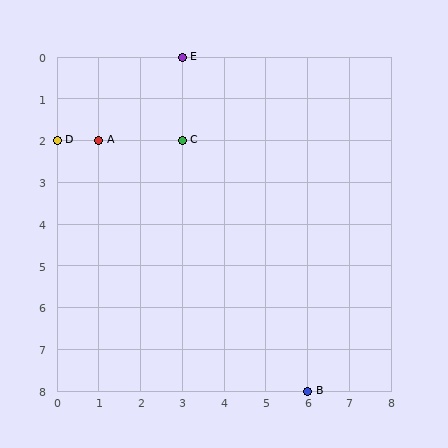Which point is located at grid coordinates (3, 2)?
Point C is at (3, 2).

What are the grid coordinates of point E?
Point E is at grid coordinates (3, 0).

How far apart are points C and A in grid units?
Points C and A are 2 columns apart.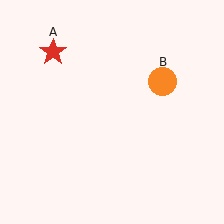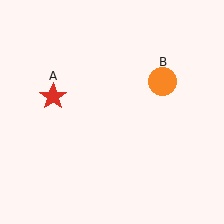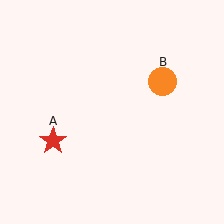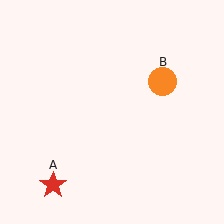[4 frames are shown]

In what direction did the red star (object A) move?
The red star (object A) moved down.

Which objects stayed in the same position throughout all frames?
Orange circle (object B) remained stationary.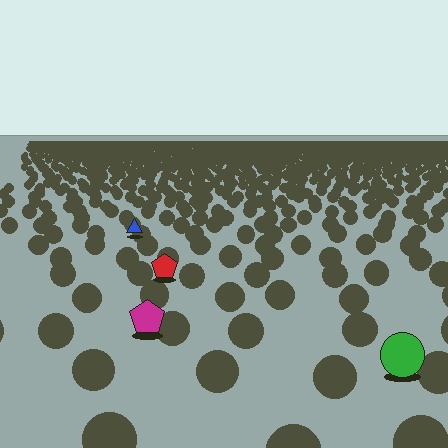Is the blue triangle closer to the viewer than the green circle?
No. The green circle is closer — you can tell from the texture gradient: the ground texture is coarser near it.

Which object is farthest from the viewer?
The blue triangle is farthest from the viewer. It appears smaller and the ground texture around it is denser.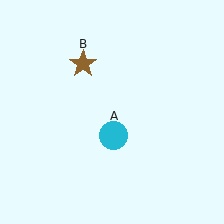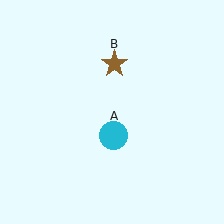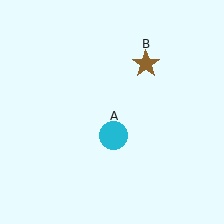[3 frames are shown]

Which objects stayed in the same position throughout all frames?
Cyan circle (object A) remained stationary.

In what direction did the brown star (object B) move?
The brown star (object B) moved right.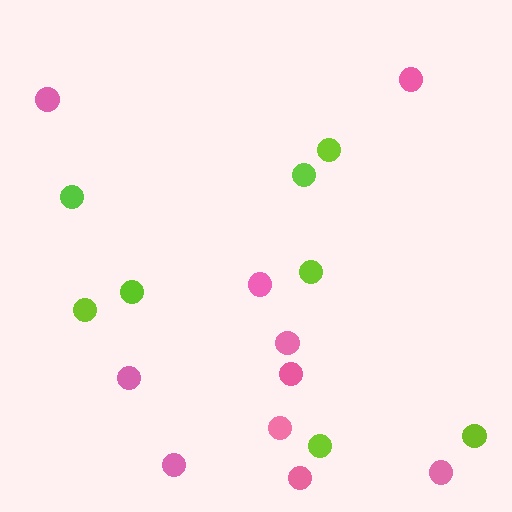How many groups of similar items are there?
There are 2 groups: one group of lime circles (8) and one group of pink circles (10).